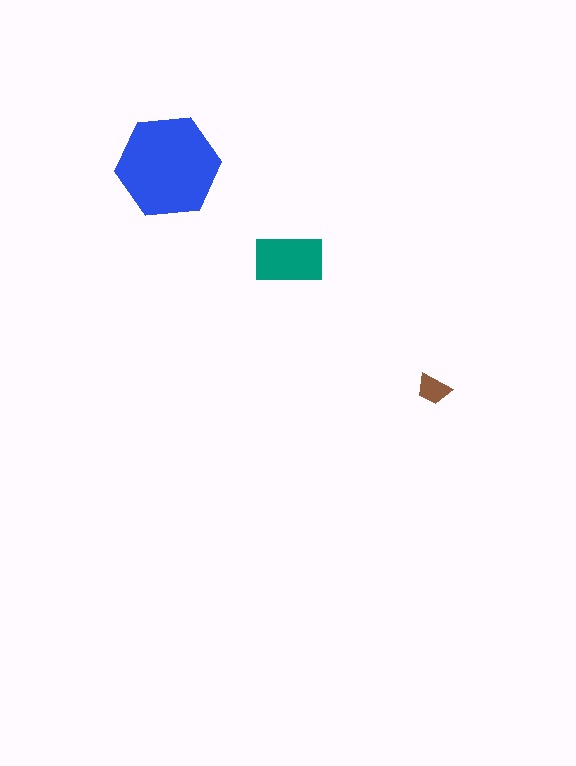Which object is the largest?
The blue hexagon.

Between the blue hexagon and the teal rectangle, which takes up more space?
The blue hexagon.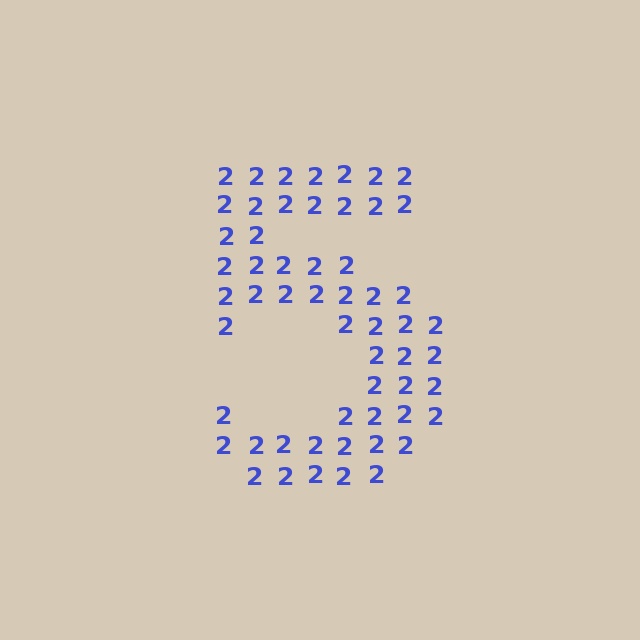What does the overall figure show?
The overall figure shows the digit 5.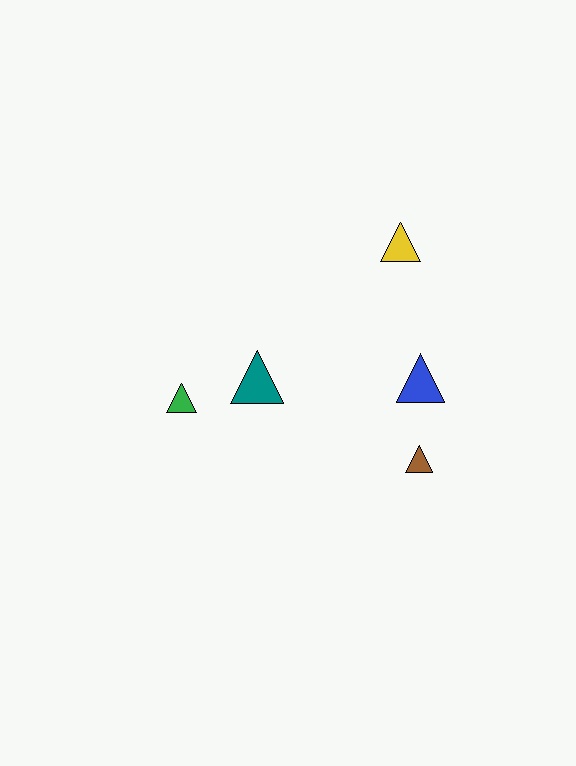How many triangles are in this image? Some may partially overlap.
There are 5 triangles.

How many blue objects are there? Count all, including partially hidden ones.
There is 1 blue object.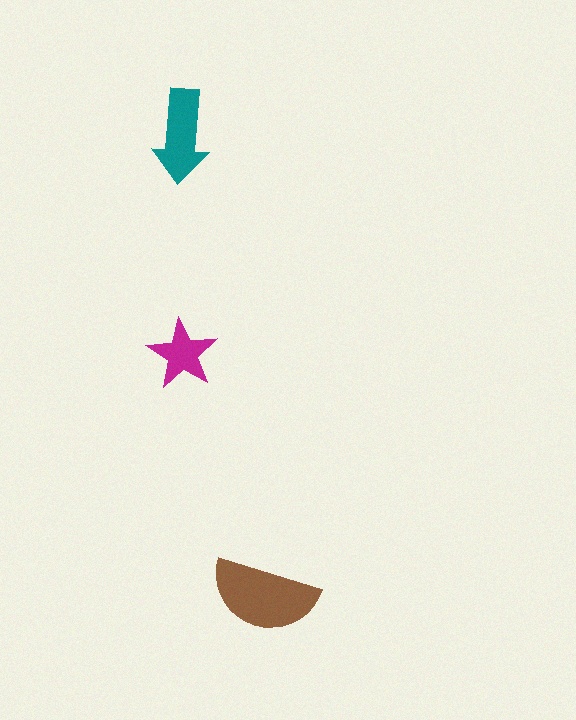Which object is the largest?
The brown semicircle.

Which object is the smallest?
The magenta star.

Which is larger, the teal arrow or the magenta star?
The teal arrow.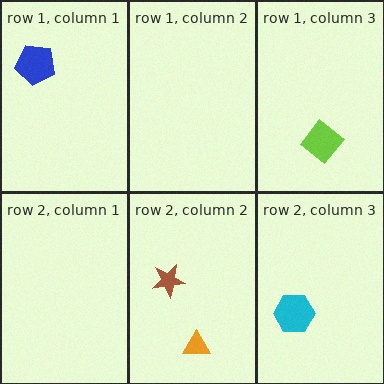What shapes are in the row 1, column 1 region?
The blue pentagon.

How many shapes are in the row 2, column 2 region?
2.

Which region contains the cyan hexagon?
The row 2, column 3 region.